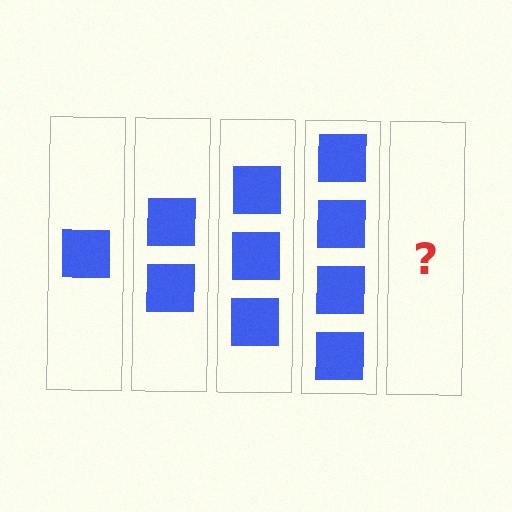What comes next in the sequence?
The next element should be 5 squares.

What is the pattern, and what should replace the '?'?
The pattern is that each step adds one more square. The '?' should be 5 squares.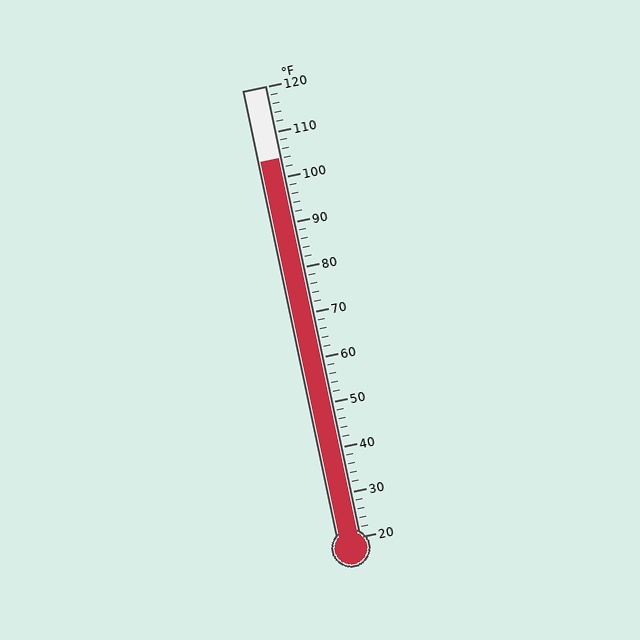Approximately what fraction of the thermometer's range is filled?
The thermometer is filled to approximately 85% of its range.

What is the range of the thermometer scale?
The thermometer scale ranges from 20°F to 120°F.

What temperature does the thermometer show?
The thermometer shows approximately 104°F.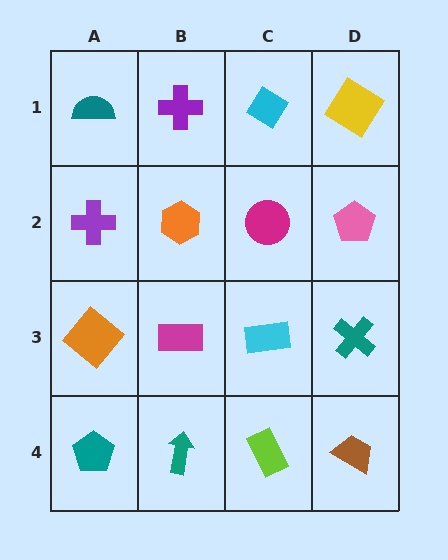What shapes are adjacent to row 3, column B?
An orange hexagon (row 2, column B), a teal arrow (row 4, column B), an orange diamond (row 3, column A), a cyan rectangle (row 3, column C).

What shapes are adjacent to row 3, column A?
A purple cross (row 2, column A), a teal pentagon (row 4, column A), a magenta rectangle (row 3, column B).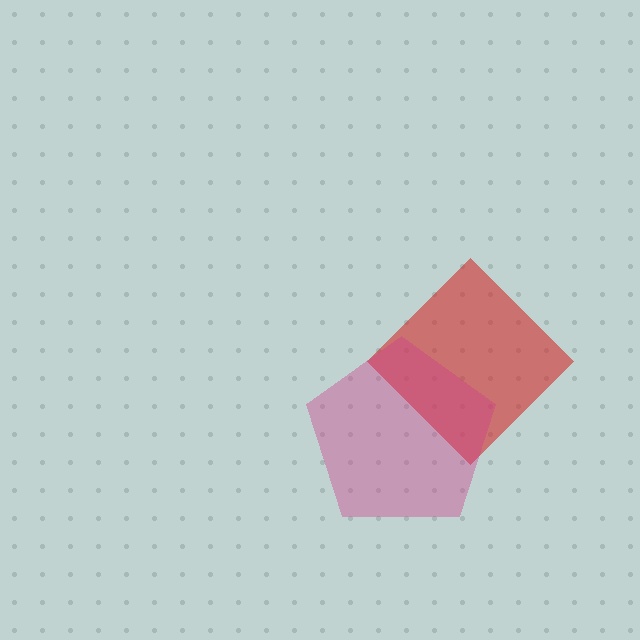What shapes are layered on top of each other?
The layered shapes are: a red diamond, a magenta pentagon.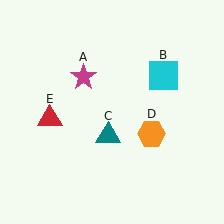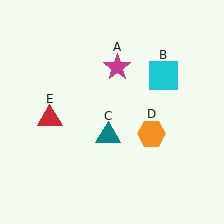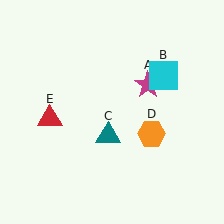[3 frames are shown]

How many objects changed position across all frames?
1 object changed position: magenta star (object A).